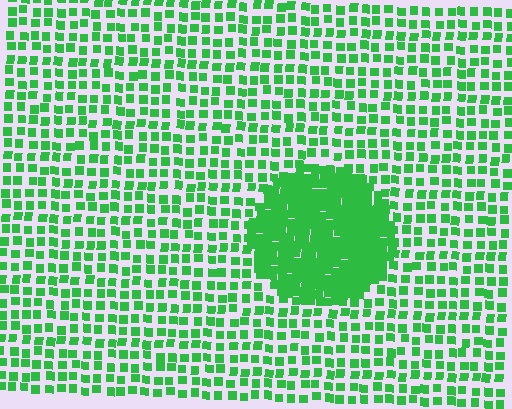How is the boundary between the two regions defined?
The boundary is defined by a change in element density (approximately 2.5x ratio). All elements are the same color, size, and shape.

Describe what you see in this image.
The image contains small green elements arranged at two different densities. A circle-shaped region is visible where the elements are more densely packed than the surrounding area.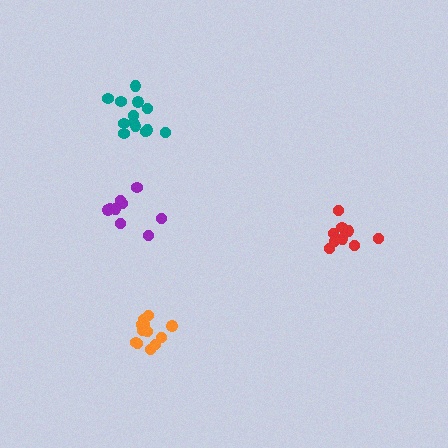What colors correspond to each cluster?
The clusters are colored: red, orange, purple, teal.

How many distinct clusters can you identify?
There are 4 distinct clusters.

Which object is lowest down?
The orange cluster is bottommost.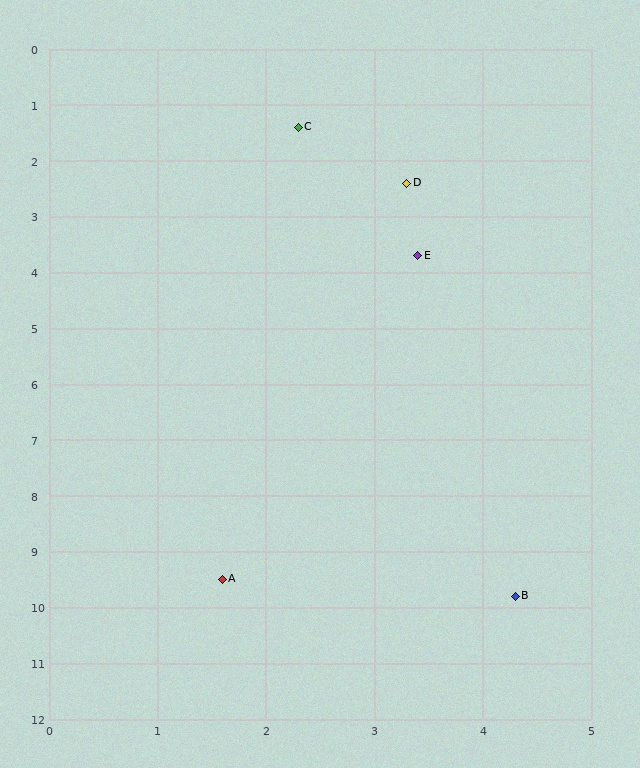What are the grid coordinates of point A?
Point A is at approximately (1.6, 9.5).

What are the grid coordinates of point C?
Point C is at approximately (2.3, 1.4).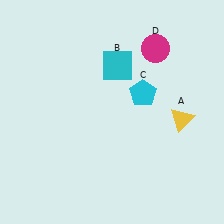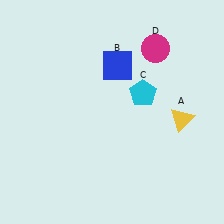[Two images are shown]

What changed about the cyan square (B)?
In Image 1, B is cyan. In Image 2, it changed to blue.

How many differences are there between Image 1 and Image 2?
There is 1 difference between the two images.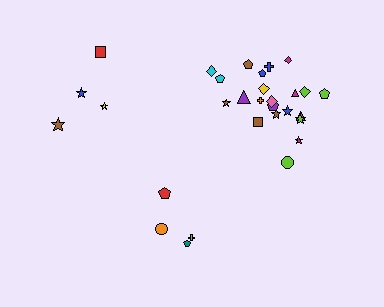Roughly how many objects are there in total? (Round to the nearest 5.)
Roughly 30 objects in total.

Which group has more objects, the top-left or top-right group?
The top-right group.